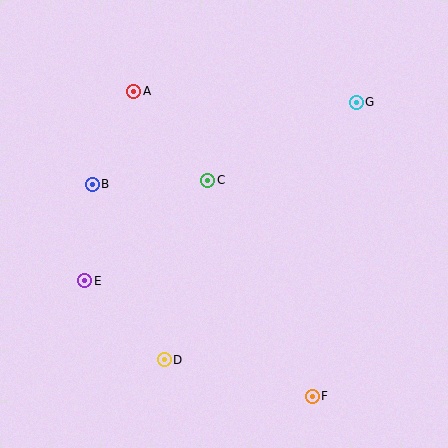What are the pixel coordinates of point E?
Point E is at (85, 281).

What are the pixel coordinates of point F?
Point F is at (312, 396).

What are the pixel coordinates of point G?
Point G is at (356, 102).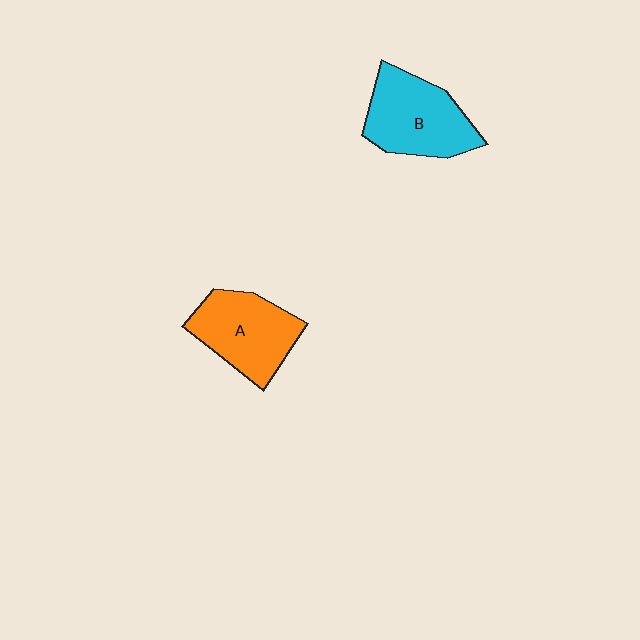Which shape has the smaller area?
Shape A (orange).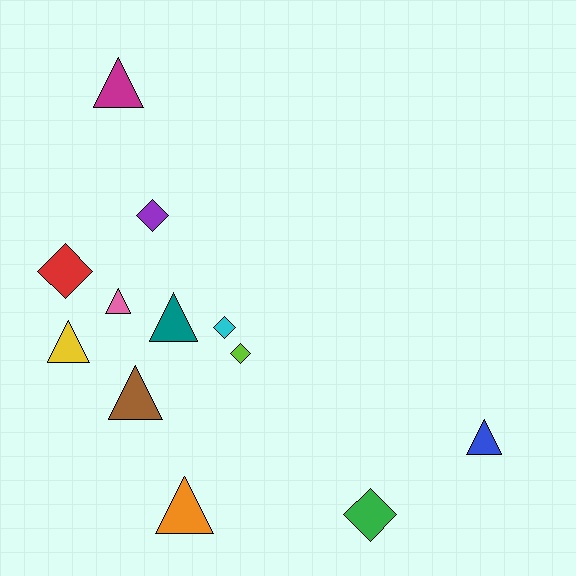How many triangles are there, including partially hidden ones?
There are 7 triangles.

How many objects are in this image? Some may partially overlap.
There are 12 objects.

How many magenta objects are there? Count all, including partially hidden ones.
There is 1 magenta object.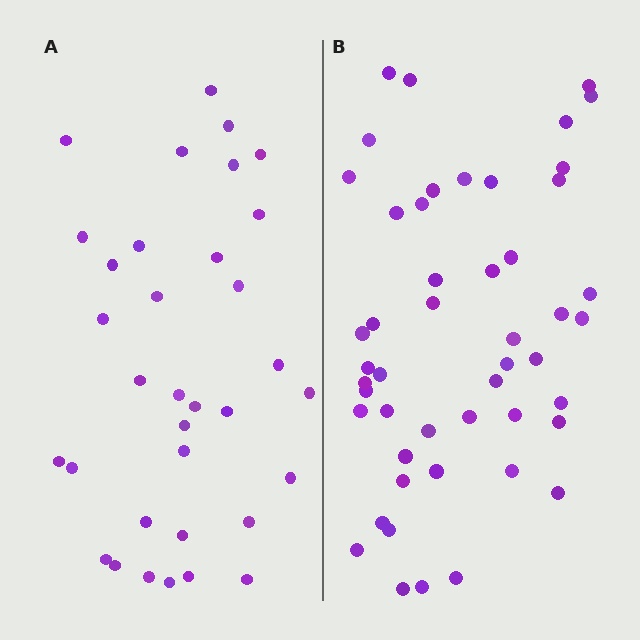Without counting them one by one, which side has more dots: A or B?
Region B (the right region) has more dots.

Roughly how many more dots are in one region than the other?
Region B has approximately 15 more dots than region A.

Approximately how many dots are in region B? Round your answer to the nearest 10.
About 50 dots. (The exact count is 49, which rounds to 50.)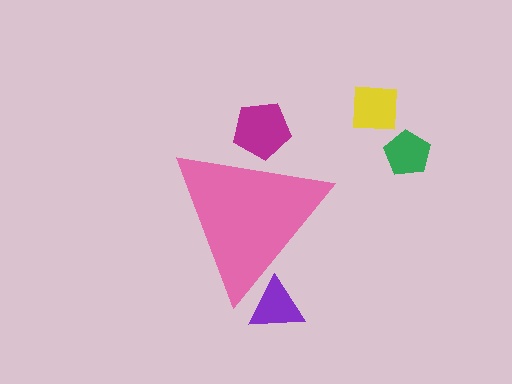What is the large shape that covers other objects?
A pink triangle.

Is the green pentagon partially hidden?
No, the green pentagon is fully visible.